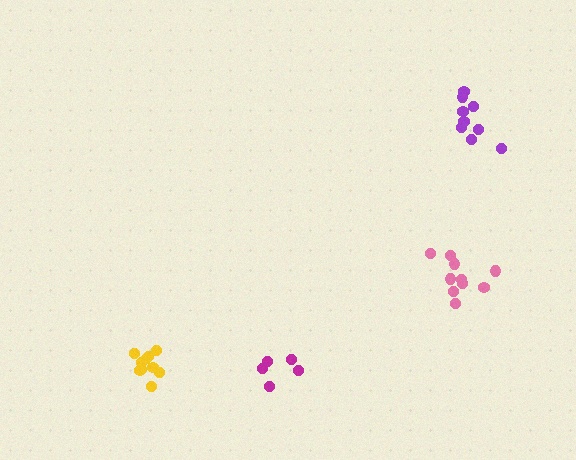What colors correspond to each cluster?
The clusters are colored: purple, magenta, yellow, pink.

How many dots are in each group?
Group 1: 9 dots, Group 2: 5 dots, Group 3: 10 dots, Group 4: 10 dots (34 total).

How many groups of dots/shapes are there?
There are 4 groups.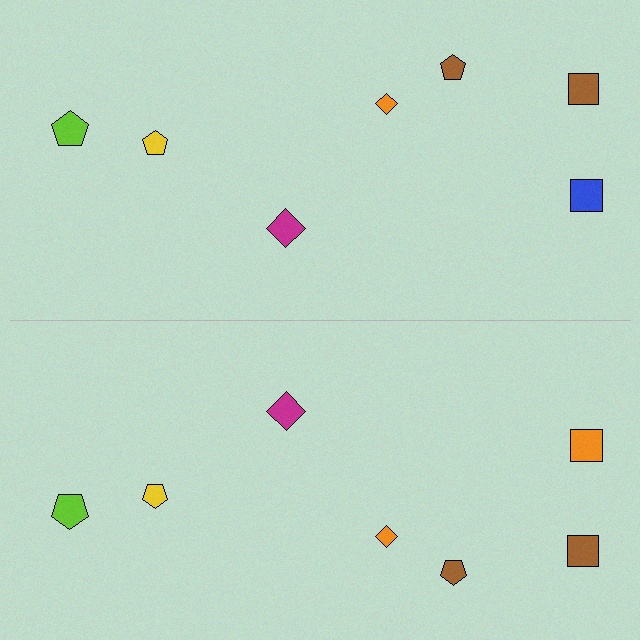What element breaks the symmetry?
The orange square on the bottom side breaks the symmetry — its mirror counterpart is blue.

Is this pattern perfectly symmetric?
No, the pattern is not perfectly symmetric. The orange square on the bottom side breaks the symmetry — its mirror counterpart is blue.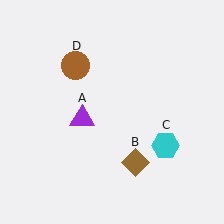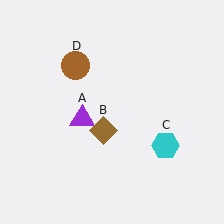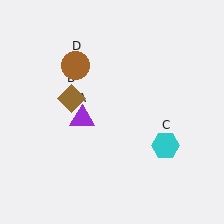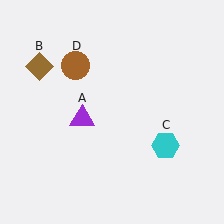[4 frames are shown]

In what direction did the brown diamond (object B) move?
The brown diamond (object B) moved up and to the left.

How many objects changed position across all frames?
1 object changed position: brown diamond (object B).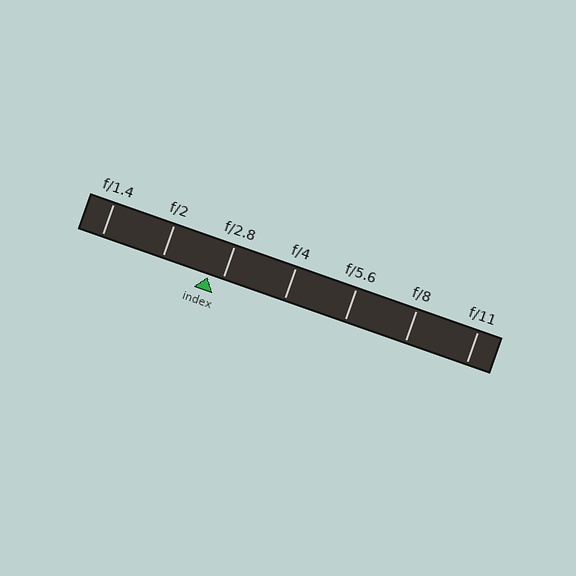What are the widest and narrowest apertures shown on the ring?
The widest aperture shown is f/1.4 and the narrowest is f/11.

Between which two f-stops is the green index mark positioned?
The index mark is between f/2 and f/2.8.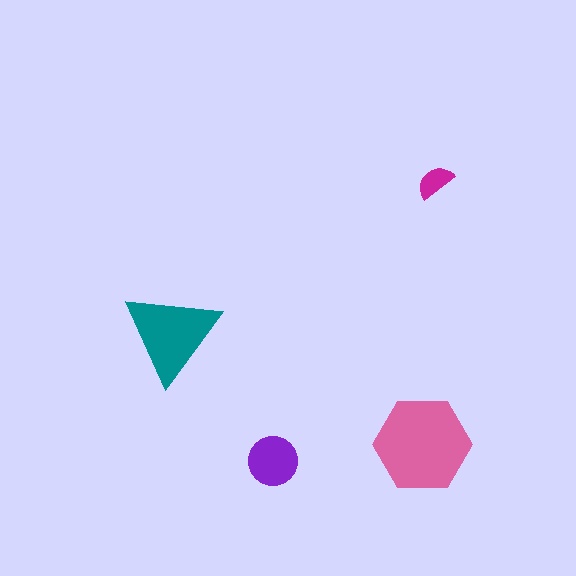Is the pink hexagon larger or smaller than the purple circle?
Larger.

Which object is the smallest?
The magenta semicircle.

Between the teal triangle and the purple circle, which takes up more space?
The teal triangle.